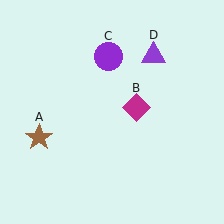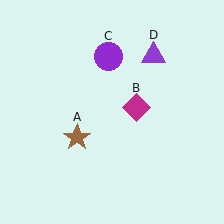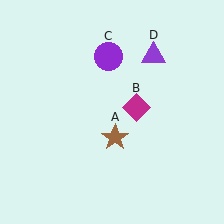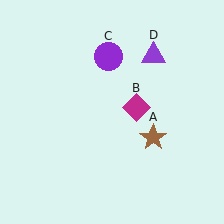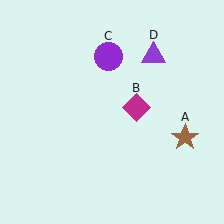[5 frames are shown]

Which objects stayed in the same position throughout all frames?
Magenta diamond (object B) and purple circle (object C) and purple triangle (object D) remained stationary.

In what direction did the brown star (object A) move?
The brown star (object A) moved right.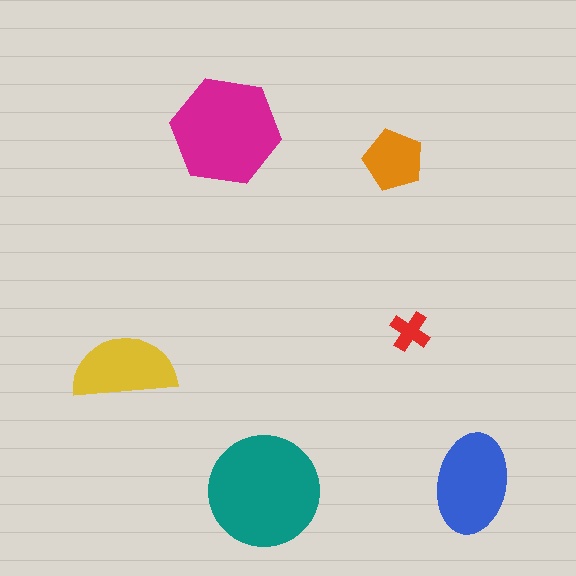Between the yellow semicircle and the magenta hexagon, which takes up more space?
The magenta hexagon.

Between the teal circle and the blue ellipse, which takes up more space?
The teal circle.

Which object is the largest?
The teal circle.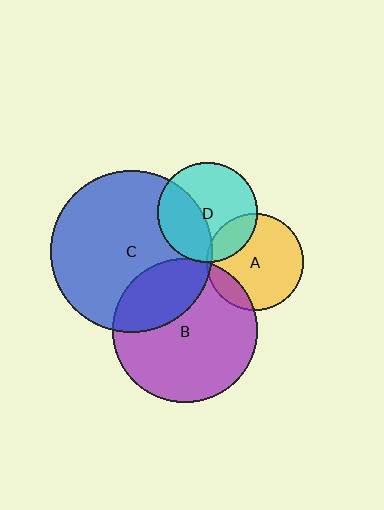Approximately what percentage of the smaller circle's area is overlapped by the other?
Approximately 5%.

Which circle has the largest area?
Circle C (blue).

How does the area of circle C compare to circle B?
Approximately 1.3 times.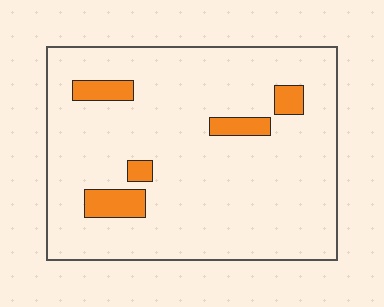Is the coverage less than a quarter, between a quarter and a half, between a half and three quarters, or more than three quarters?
Less than a quarter.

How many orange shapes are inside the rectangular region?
5.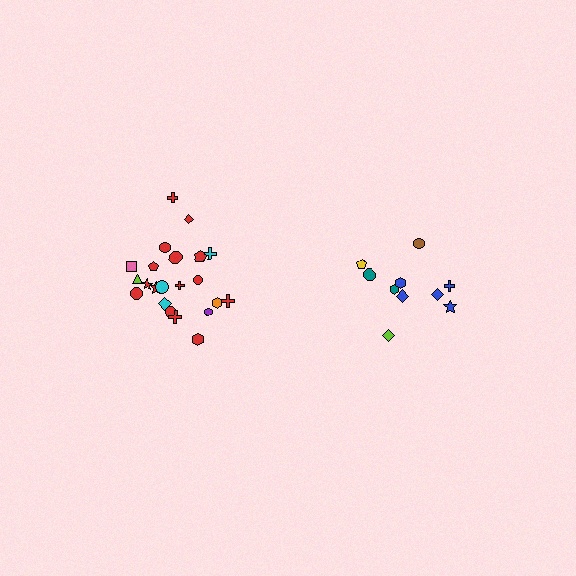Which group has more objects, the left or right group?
The left group.